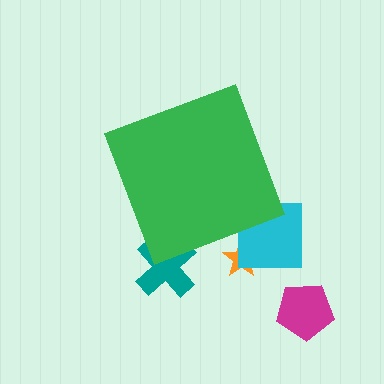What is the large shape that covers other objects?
A green diamond.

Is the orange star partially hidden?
Yes, the orange star is partially hidden behind the green diamond.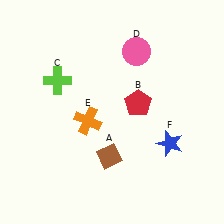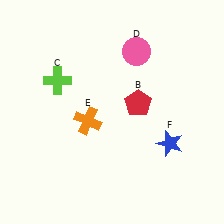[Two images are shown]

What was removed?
The brown diamond (A) was removed in Image 2.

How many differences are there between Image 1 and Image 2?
There is 1 difference between the two images.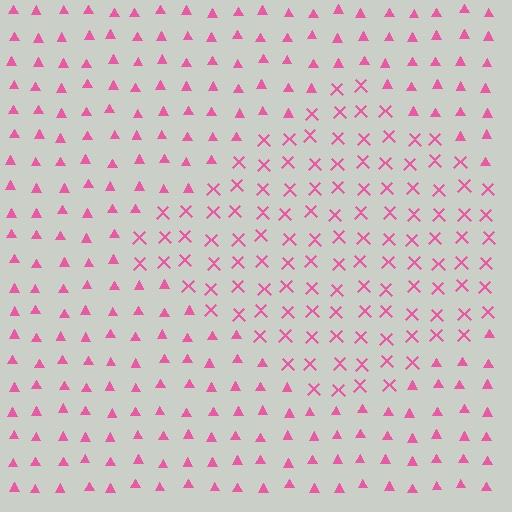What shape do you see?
I see a diamond.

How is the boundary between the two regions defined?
The boundary is defined by a change in element shape: X marks inside vs. triangles outside. All elements share the same color and spacing.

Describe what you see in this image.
The image is filled with small pink elements arranged in a uniform grid. A diamond-shaped region contains X marks, while the surrounding area contains triangles. The boundary is defined purely by the change in element shape.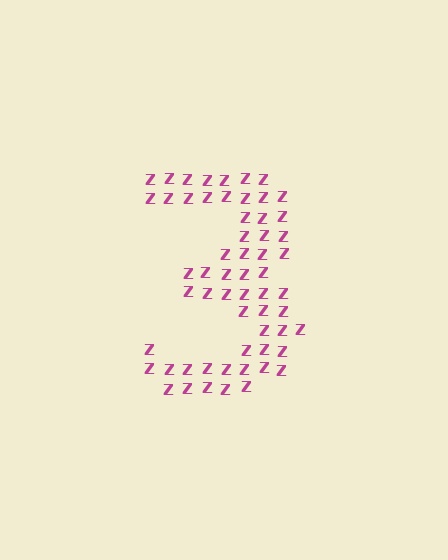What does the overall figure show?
The overall figure shows the digit 3.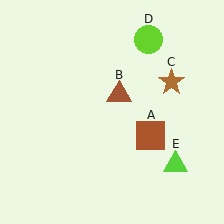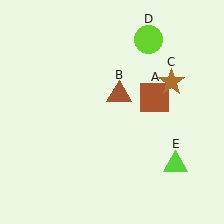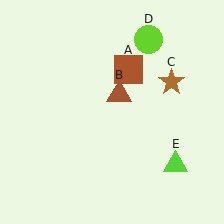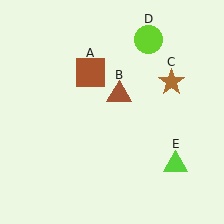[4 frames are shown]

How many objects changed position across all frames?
1 object changed position: brown square (object A).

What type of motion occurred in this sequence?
The brown square (object A) rotated counterclockwise around the center of the scene.